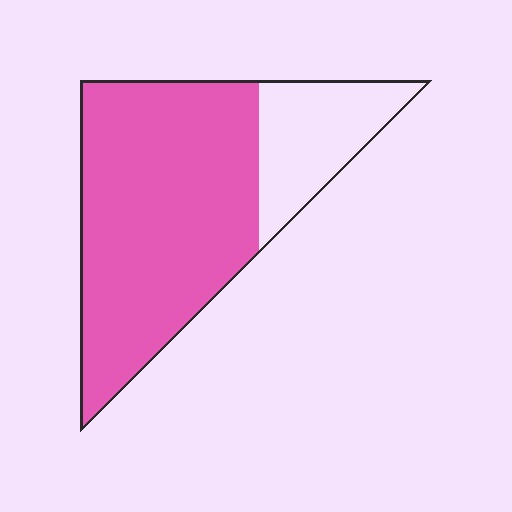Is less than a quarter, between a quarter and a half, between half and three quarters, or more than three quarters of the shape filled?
More than three quarters.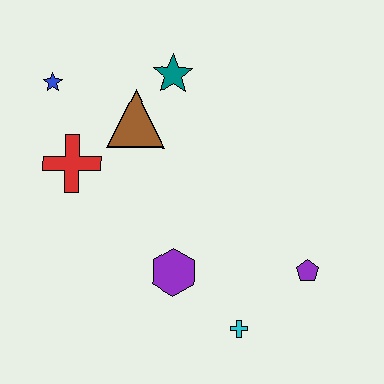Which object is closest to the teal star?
The brown triangle is closest to the teal star.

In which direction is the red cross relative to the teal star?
The red cross is to the left of the teal star.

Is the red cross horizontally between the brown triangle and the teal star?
No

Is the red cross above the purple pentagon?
Yes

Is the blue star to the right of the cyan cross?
No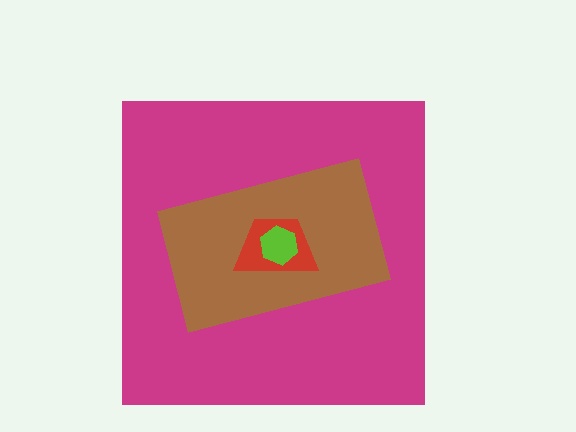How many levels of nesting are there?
4.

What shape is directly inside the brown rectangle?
The red trapezoid.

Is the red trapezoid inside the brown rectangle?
Yes.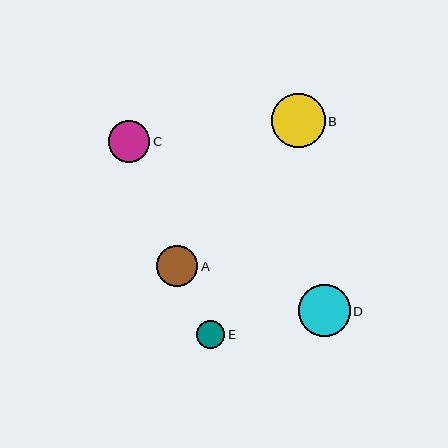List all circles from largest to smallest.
From largest to smallest: B, D, C, A, E.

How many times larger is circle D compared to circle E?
Circle D is approximately 1.9 times the size of circle E.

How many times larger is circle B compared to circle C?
Circle B is approximately 1.3 times the size of circle C.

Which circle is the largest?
Circle B is the largest with a size of approximately 54 pixels.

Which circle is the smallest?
Circle E is the smallest with a size of approximately 28 pixels.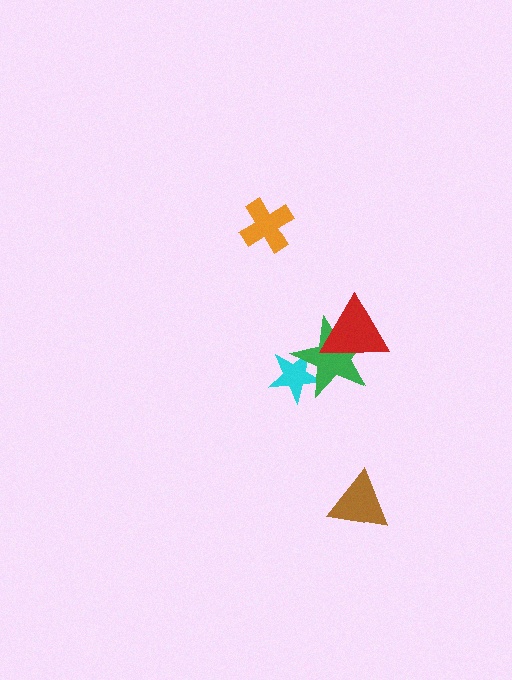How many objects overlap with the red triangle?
1 object overlaps with the red triangle.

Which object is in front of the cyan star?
The green star is in front of the cyan star.